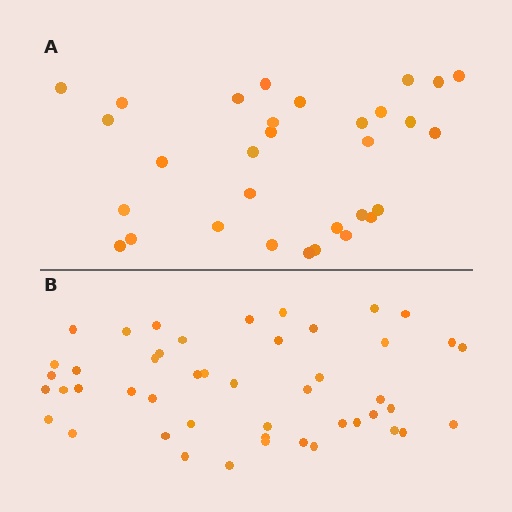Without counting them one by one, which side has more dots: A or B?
Region B (the bottom region) has more dots.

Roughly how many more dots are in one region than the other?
Region B has approximately 15 more dots than region A.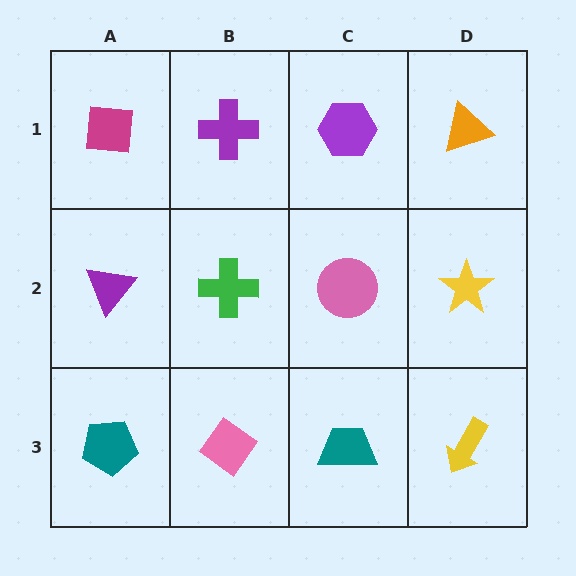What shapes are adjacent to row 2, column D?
An orange triangle (row 1, column D), a yellow arrow (row 3, column D), a pink circle (row 2, column C).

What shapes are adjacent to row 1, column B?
A green cross (row 2, column B), a magenta square (row 1, column A), a purple hexagon (row 1, column C).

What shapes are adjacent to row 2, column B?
A purple cross (row 1, column B), a pink diamond (row 3, column B), a purple triangle (row 2, column A), a pink circle (row 2, column C).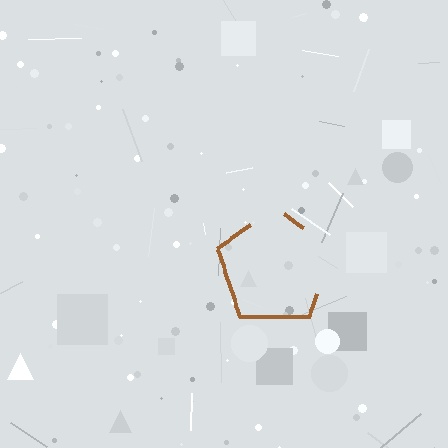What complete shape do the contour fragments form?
The contour fragments form a pentagon.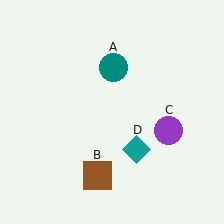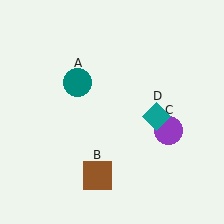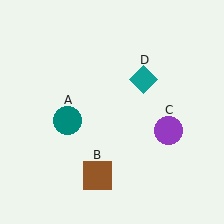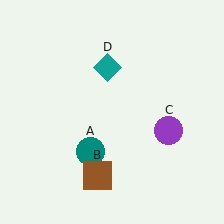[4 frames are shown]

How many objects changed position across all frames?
2 objects changed position: teal circle (object A), teal diamond (object D).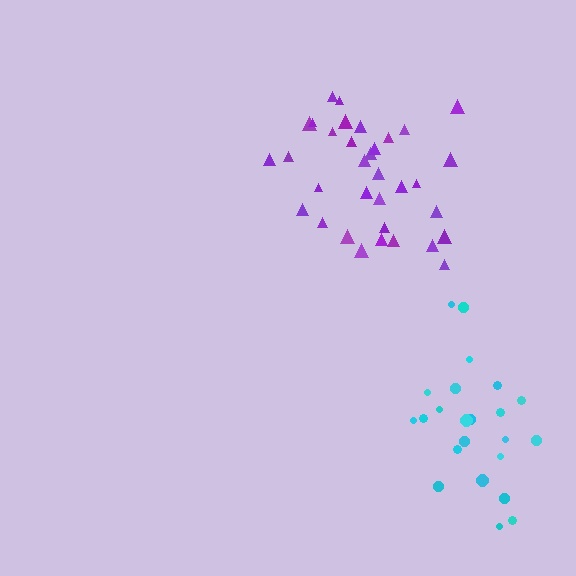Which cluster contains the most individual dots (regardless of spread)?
Purple (34).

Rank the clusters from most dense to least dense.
cyan, purple.